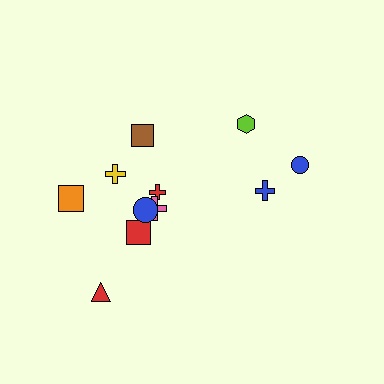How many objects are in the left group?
There are 8 objects.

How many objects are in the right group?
There are 3 objects.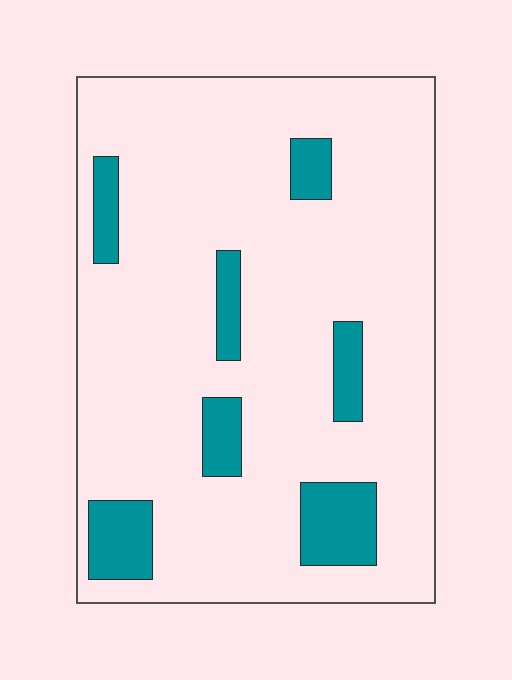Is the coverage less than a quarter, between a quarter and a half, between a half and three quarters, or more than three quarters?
Less than a quarter.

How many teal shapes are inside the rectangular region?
7.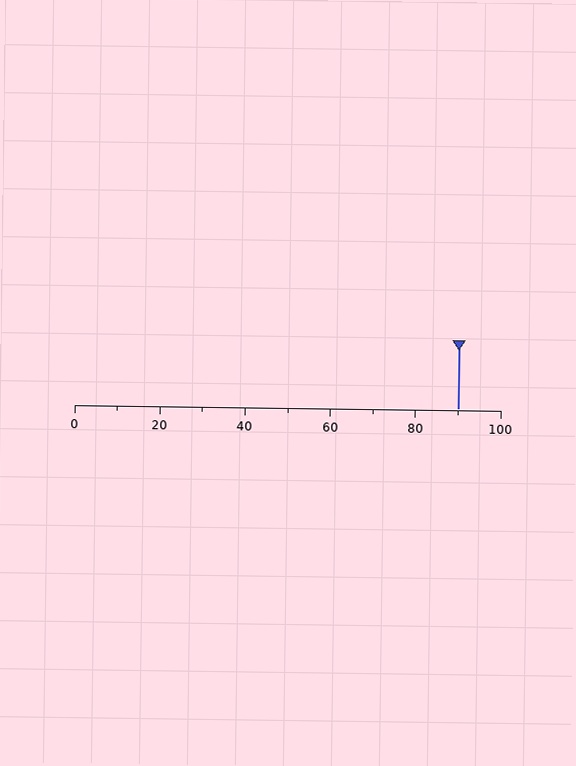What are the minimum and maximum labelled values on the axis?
The axis runs from 0 to 100.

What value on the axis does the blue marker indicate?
The marker indicates approximately 90.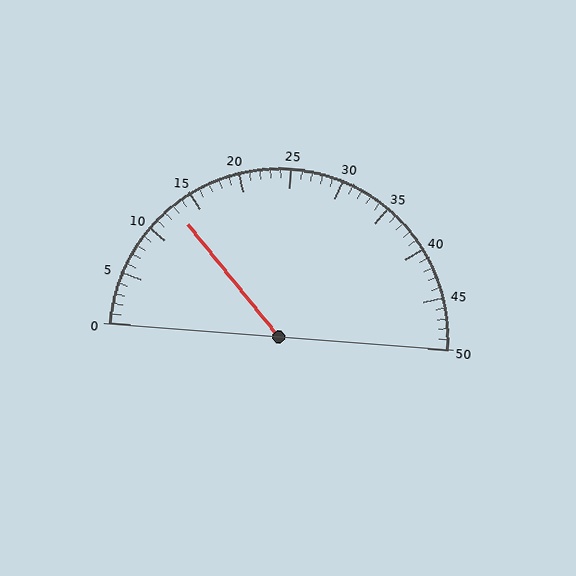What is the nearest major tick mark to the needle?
The nearest major tick mark is 15.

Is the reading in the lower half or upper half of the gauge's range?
The reading is in the lower half of the range (0 to 50).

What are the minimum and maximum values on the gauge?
The gauge ranges from 0 to 50.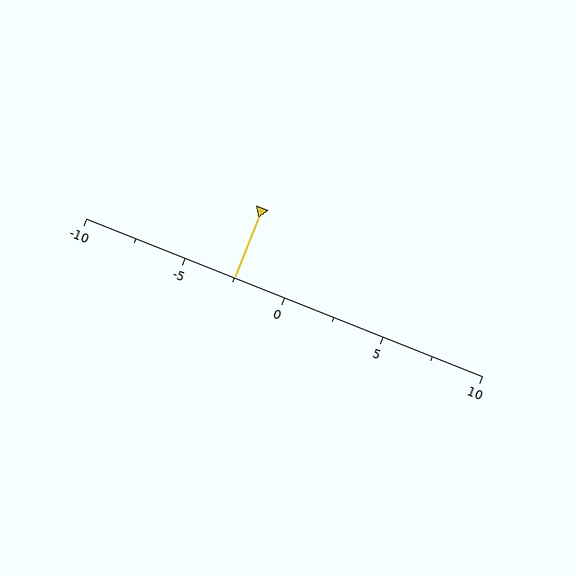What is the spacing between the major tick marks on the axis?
The major ticks are spaced 5 apart.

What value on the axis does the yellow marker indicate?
The marker indicates approximately -2.5.